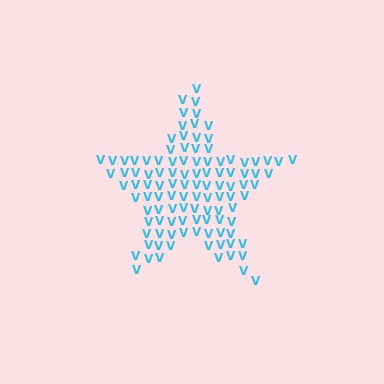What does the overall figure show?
The overall figure shows a star.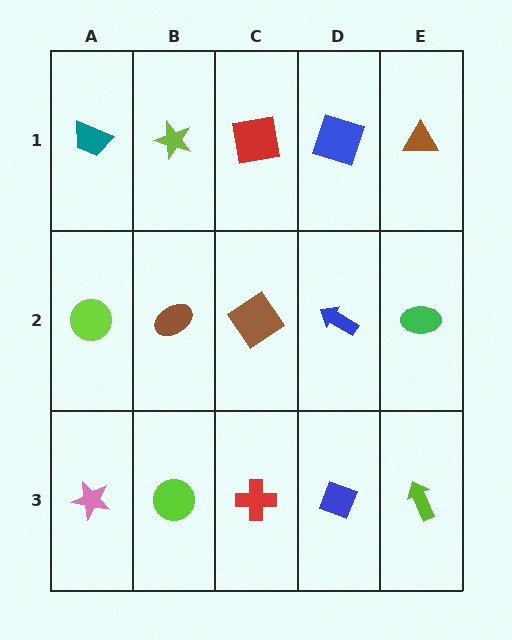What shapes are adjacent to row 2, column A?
A teal trapezoid (row 1, column A), a pink star (row 3, column A), a brown ellipse (row 2, column B).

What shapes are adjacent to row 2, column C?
A red square (row 1, column C), a red cross (row 3, column C), a brown ellipse (row 2, column B), a blue arrow (row 2, column D).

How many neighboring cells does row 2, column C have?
4.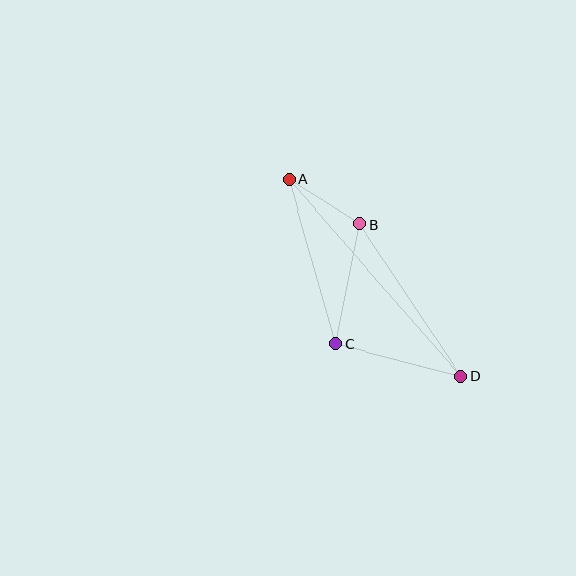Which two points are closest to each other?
Points A and B are closest to each other.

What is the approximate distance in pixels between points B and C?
The distance between B and C is approximately 122 pixels.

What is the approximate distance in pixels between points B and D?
The distance between B and D is approximately 183 pixels.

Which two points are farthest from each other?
Points A and D are farthest from each other.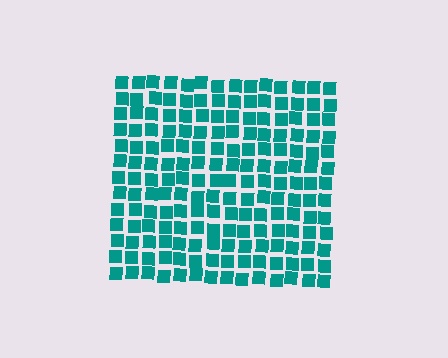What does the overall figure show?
The overall figure shows a square.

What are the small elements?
The small elements are squares.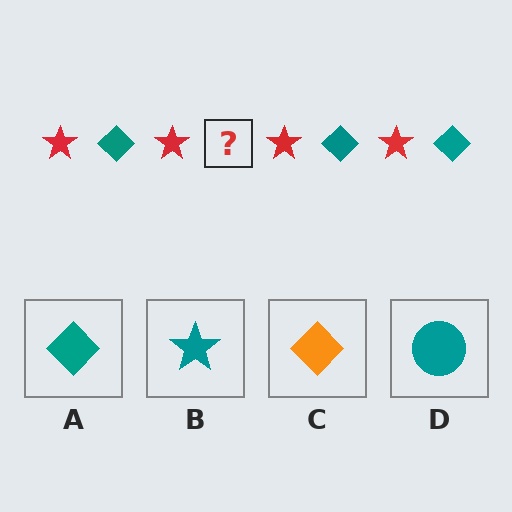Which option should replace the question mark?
Option A.